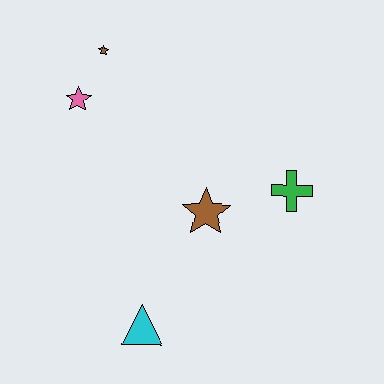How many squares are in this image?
There are no squares.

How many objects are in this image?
There are 5 objects.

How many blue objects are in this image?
There are no blue objects.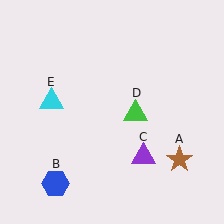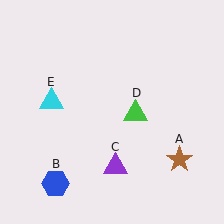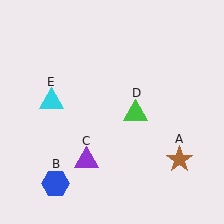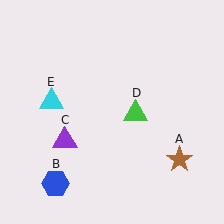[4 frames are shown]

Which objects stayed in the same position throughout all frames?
Brown star (object A) and blue hexagon (object B) and green triangle (object D) and cyan triangle (object E) remained stationary.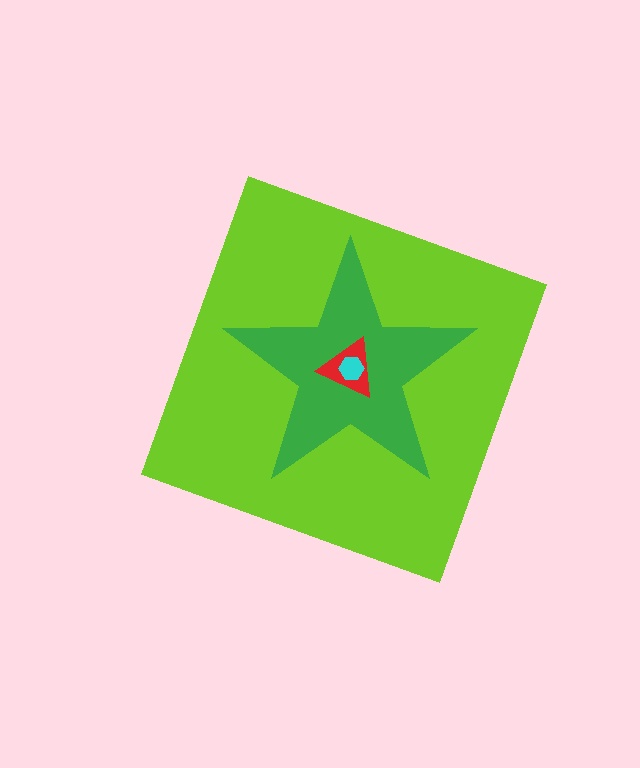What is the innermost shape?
The cyan hexagon.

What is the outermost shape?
The lime diamond.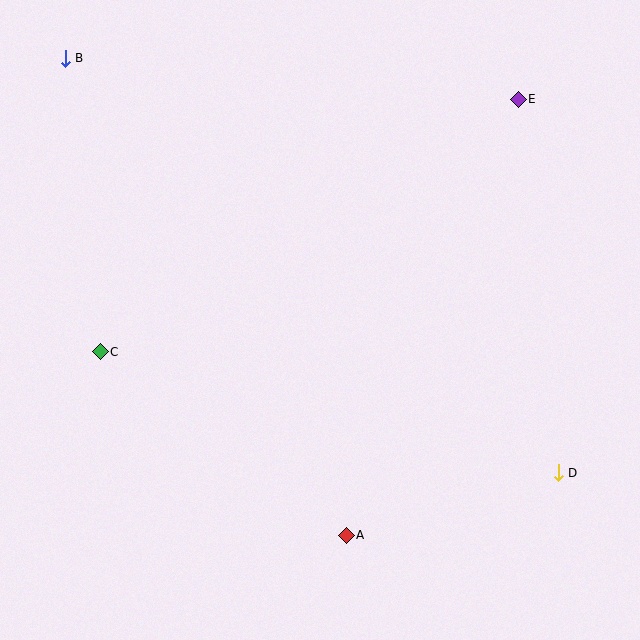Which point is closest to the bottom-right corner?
Point D is closest to the bottom-right corner.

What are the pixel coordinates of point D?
Point D is at (558, 473).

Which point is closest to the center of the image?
Point A at (346, 535) is closest to the center.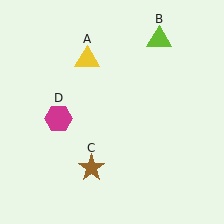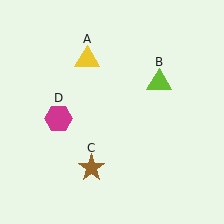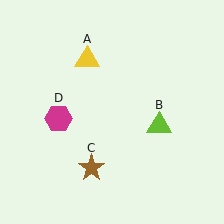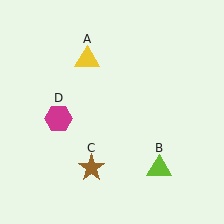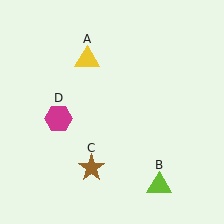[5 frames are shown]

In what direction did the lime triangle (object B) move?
The lime triangle (object B) moved down.